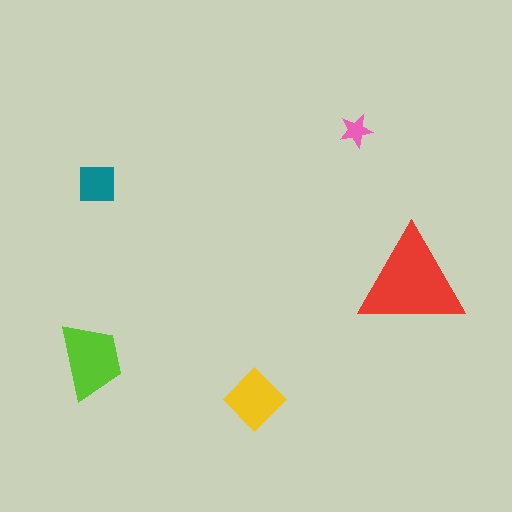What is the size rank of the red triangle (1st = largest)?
1st.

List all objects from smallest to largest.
The pink star, the teal square, the yellow diamond, the lime trapezoid, the red triangle.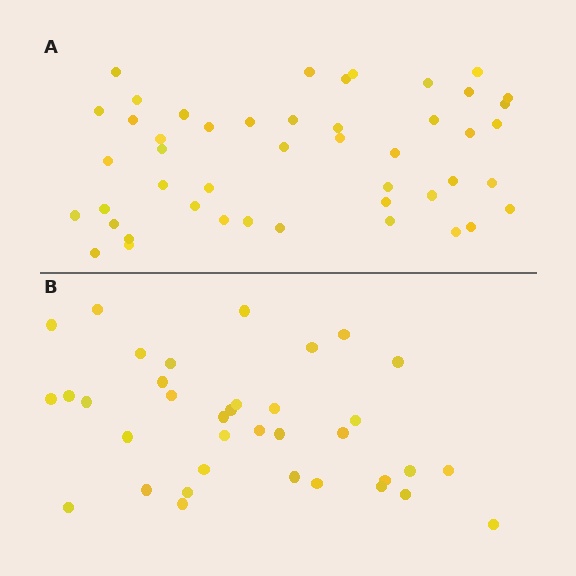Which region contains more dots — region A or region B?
Region A (the top region) has more dots.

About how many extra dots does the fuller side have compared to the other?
Region A has roughly 12 or so more dots than region B.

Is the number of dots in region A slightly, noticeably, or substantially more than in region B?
Region A has noticeably more, but not dramatically so. The ratio is roughly 1.3 to 1.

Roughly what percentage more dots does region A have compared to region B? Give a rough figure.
About 30% more.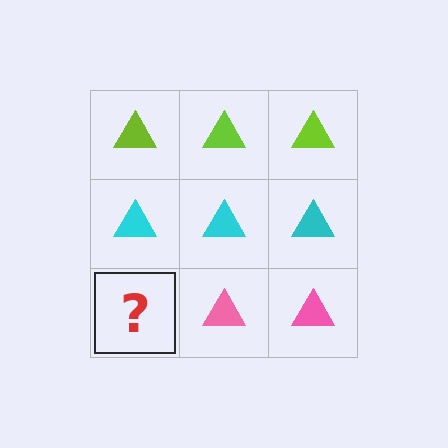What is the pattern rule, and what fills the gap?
The rule is that each row has a consistent color. The gap should be filled with a pink triangle.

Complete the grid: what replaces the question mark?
The question mark should be replaced with a pink triangle.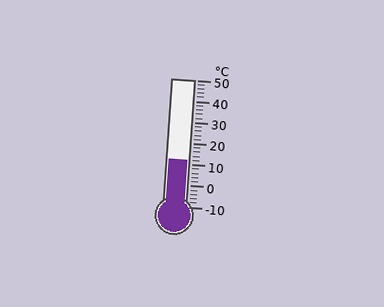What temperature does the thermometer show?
The thermometer shows approximately 12°C.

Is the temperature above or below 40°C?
The temperature is below 40°C.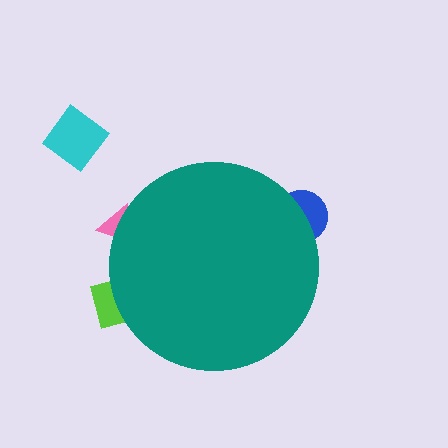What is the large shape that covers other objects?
A teal circle.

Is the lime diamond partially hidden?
Yes, the lime diamond is partially hidden behind the teal circle.